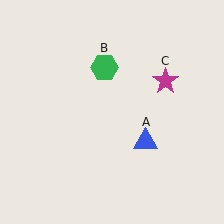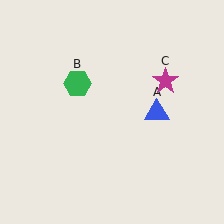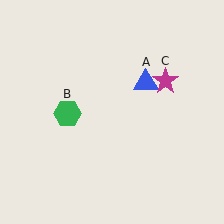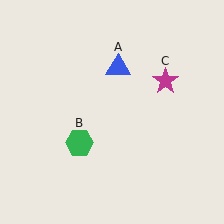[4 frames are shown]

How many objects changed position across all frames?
2 objects changed position: blue triangle (object A), green hexagon (object B).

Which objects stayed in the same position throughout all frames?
Magenta star (object C) remained stationary.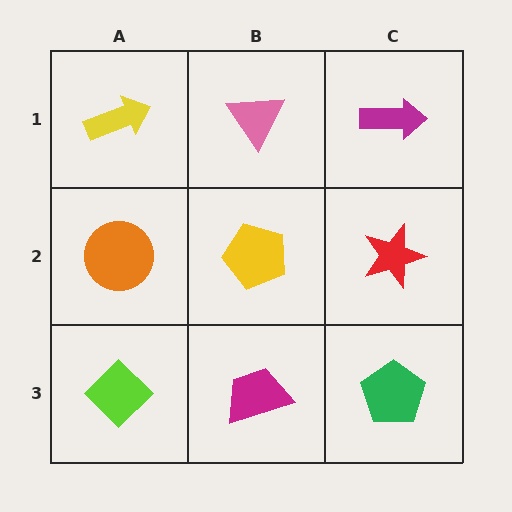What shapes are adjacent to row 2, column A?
A yellow arrow (row 1, column A), a lime diamond (row 3, column A), a yellow pentagon (row 2, column B).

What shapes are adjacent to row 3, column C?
A red star (row 2, column C), a magenta trapezoid (row 3, column B).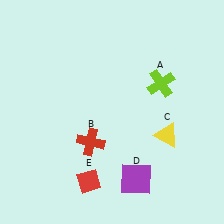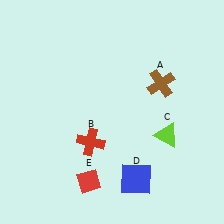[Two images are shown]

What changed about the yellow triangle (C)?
In Image 1, C is yellow. In Image 2, it changed to lime.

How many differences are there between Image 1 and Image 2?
There are 3 differences between the two images.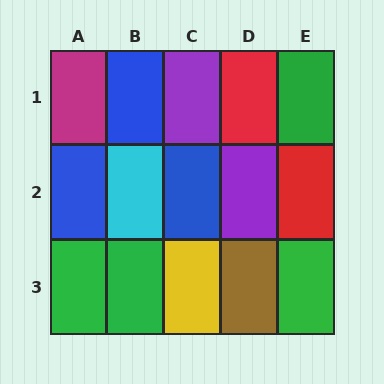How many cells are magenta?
1 cell is magenta.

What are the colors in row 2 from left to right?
Blue, cyan, blue, purple, red.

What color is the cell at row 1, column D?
Red.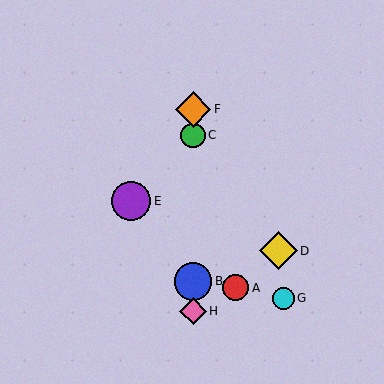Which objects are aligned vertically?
Objects B, C, F, H are aligned vertically.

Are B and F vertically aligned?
Yes, both are at x≈193.